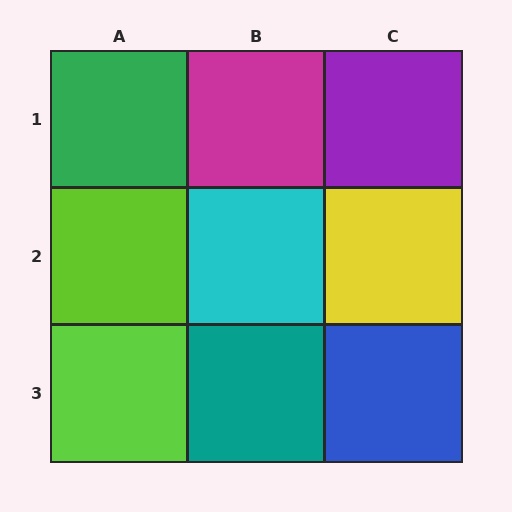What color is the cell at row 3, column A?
Lime.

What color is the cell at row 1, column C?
Purple.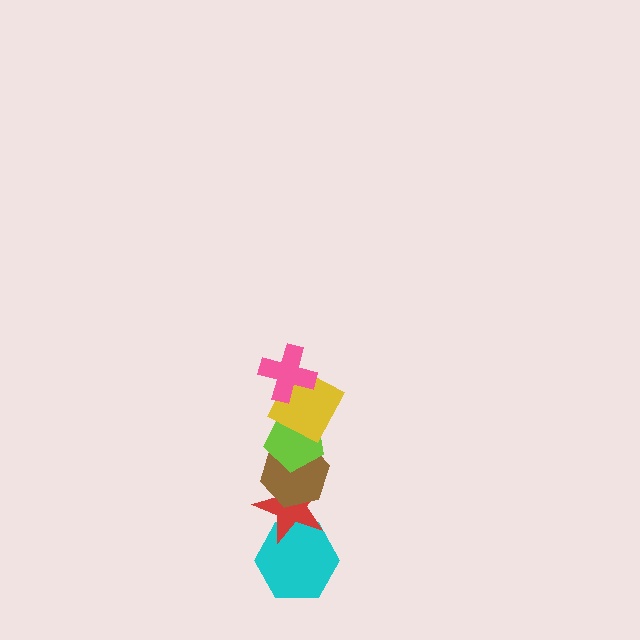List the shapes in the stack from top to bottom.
From top to bottom: the pink cross, the yellow square, the lime pentagon, the brown hexagon, the red star, the cyan hexagon.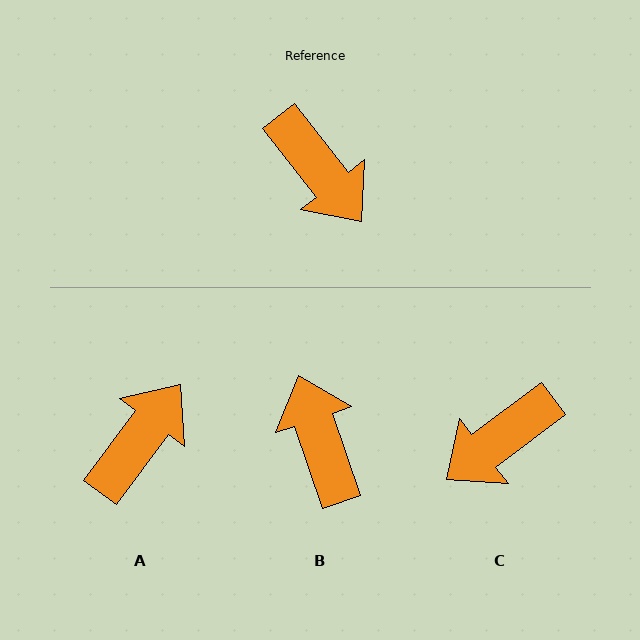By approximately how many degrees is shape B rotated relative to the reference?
Approximately 161 degrees counter-clockwise.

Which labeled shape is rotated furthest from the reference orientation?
B, about 161 degrees away.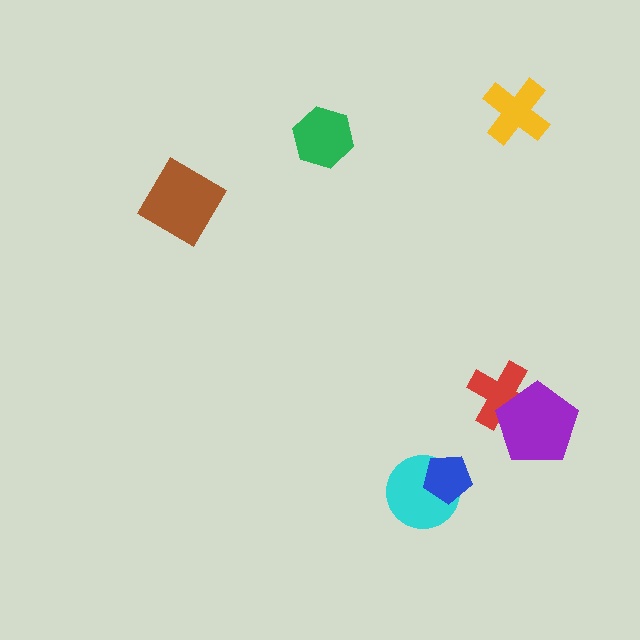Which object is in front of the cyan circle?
The blue pentagon is in front of the cyan circle.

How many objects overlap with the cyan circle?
1 object overlaps with the cyan circle.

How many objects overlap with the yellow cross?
0 objects overlap with the yellow cross.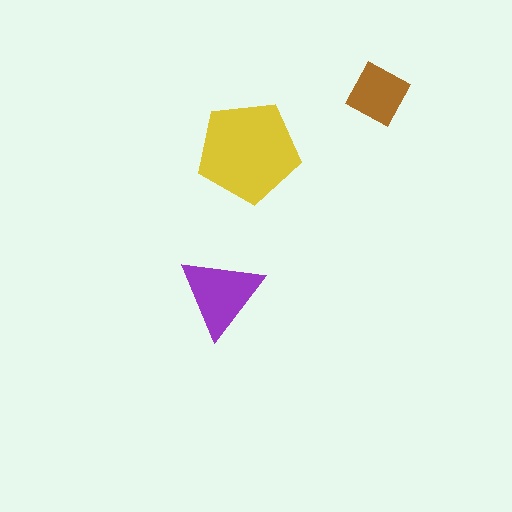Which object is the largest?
The yellow pentagon.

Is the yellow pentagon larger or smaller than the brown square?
Larger.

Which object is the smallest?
The brown square.